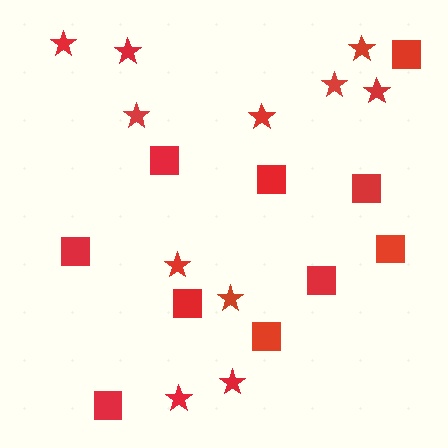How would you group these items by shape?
There are 2 groups: one group of stars (11) and one group of squares (10).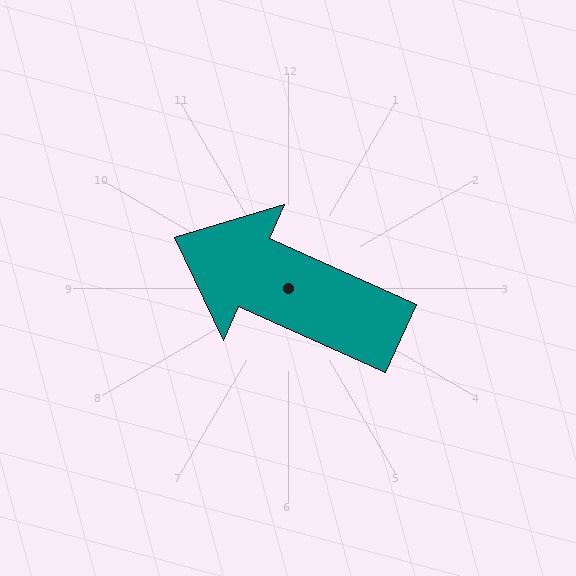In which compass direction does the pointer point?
Northwest.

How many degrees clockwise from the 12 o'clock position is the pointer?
Approximately 294 degrees.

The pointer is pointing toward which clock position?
Roughly 10 o'clock.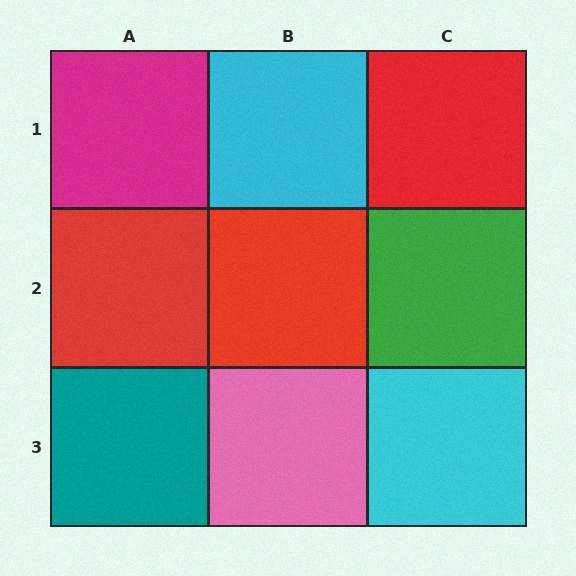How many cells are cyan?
2 cells are cyan.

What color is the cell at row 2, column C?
Green.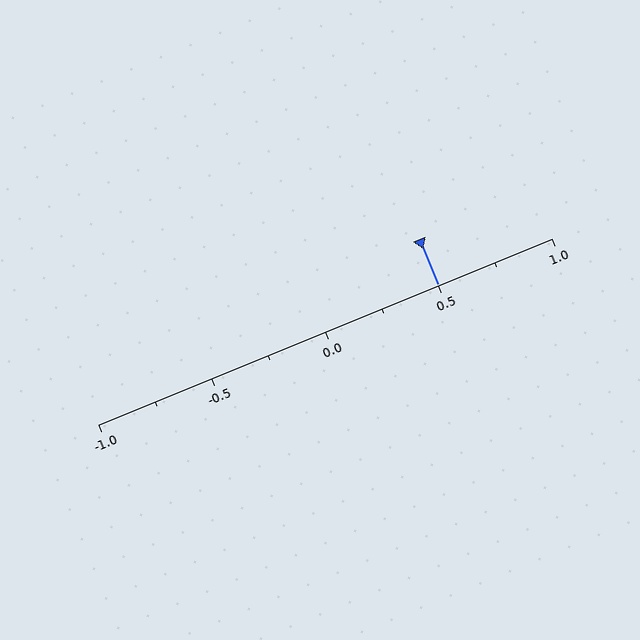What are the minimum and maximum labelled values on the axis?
The axis runs from -1.0 to 1.0.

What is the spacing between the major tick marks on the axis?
The major ticks are spaced 0.5 apart.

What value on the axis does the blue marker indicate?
The marker indicates approximately 0.5.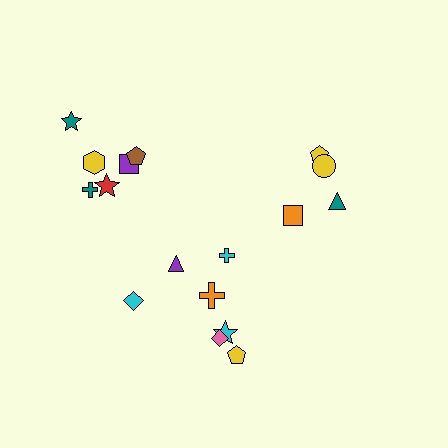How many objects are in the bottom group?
There are 7 objects.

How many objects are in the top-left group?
There are 6 objects.